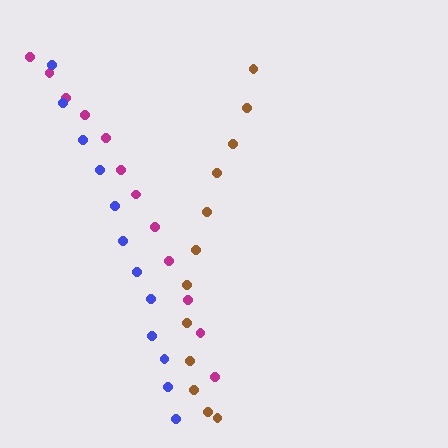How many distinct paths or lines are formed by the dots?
There are 3 distinct paths.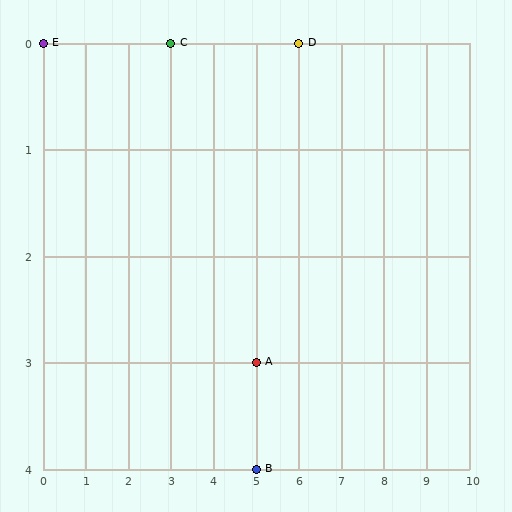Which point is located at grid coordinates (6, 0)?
Point D is at (6, 0).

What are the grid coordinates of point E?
Point E is at grid coordinates (0, 0).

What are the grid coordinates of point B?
Point B is at grid coordinates (5, 4).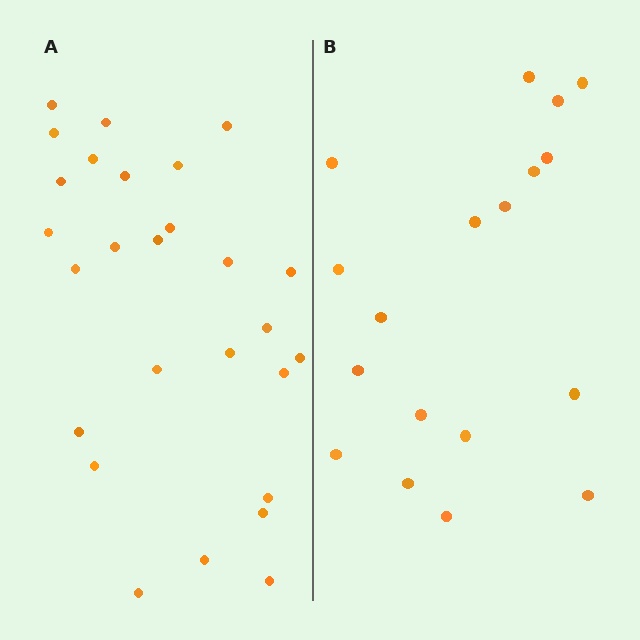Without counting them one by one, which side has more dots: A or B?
Region A (the left region) has more dots.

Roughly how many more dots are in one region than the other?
Region A has roughly 8 or so more dots than region B.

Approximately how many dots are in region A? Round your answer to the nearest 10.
About 30 dots. (The exact count is 27, which rounds to 30.)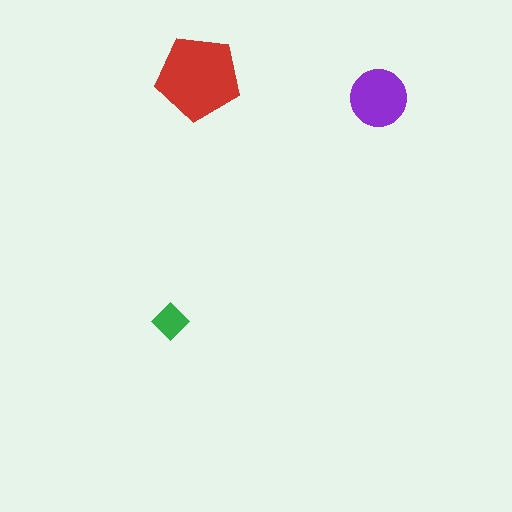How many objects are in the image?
There are 3 objects in the image.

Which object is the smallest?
The green diamond.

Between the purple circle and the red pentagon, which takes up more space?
The red pentagon.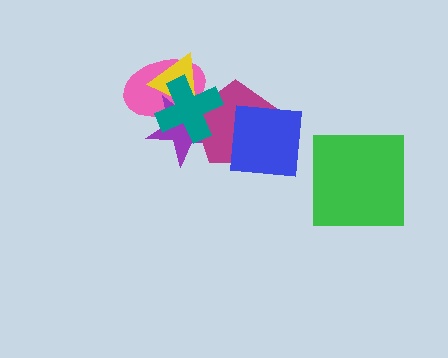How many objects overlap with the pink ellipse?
3 objects overlap with the pink ellipse.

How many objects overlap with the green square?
0 objects overlap with the green square.